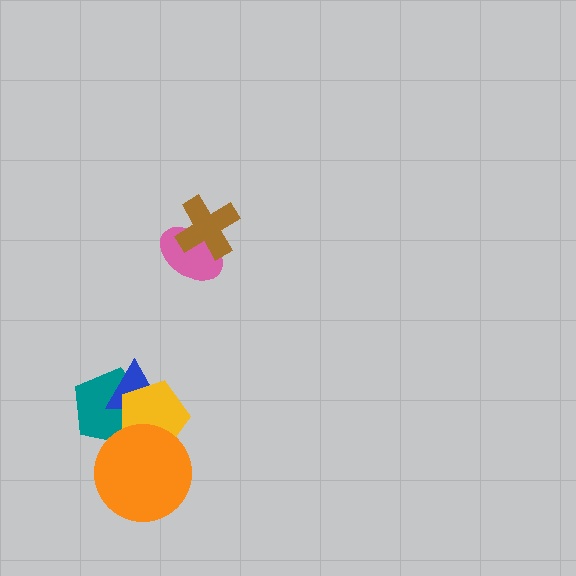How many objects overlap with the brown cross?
1 object overlaps with the brown cross.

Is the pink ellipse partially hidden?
Yes, it is partially covered by another shape.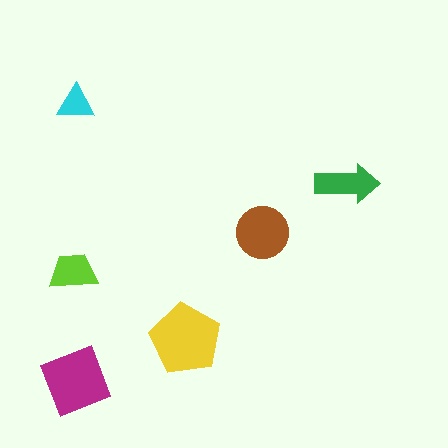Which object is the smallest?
The cyan triangle.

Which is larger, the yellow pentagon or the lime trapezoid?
The yellow pentagon.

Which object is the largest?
The yellow pentagon.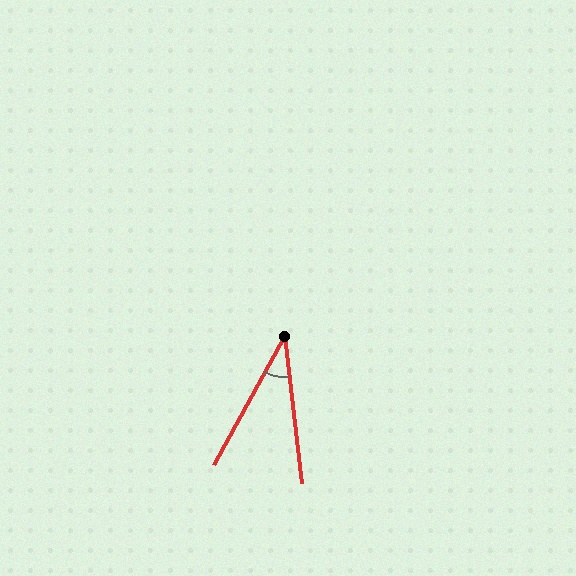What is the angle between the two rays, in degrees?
Approximately 36 degrees.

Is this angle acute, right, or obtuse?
It is acute.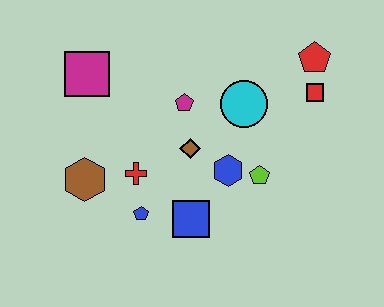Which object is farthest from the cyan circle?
The brown hexagon is farthest from the cyan circle.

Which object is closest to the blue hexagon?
The lime pentagon is closest to the blue hexagon.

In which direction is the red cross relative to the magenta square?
The red cross is below the magenta square.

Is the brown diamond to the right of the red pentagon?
No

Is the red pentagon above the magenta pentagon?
Yes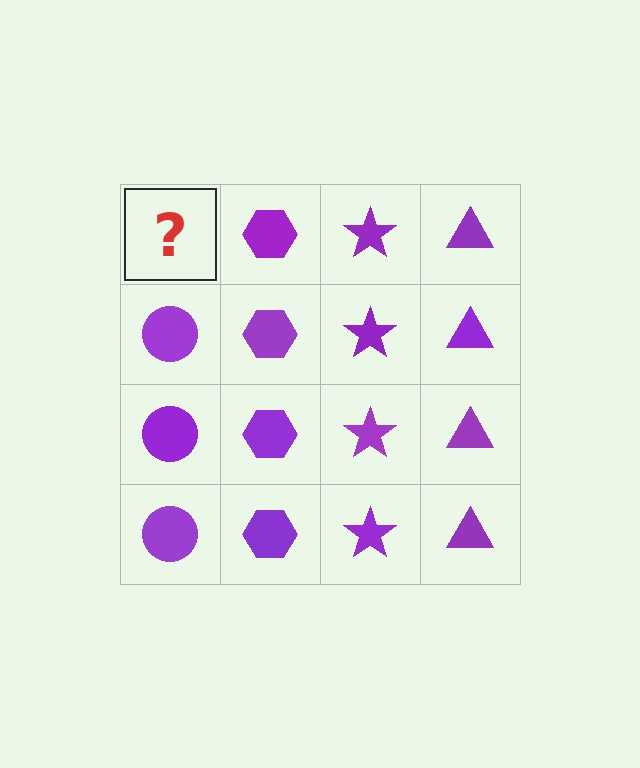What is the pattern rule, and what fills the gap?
The rule is that each column has a consistent shape. The gap should be filled with a purple circle.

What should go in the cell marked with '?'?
The missing cell should contain a purple circle.